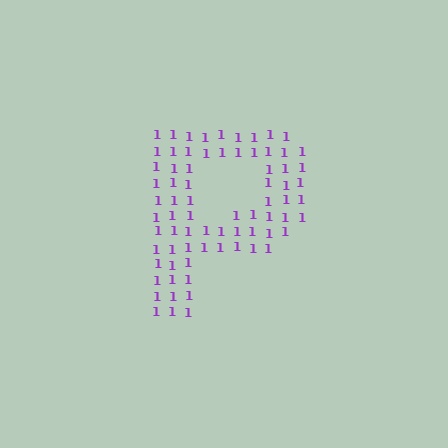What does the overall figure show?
The overall figure shows the letter P.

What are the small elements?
The small elements are digit 1's.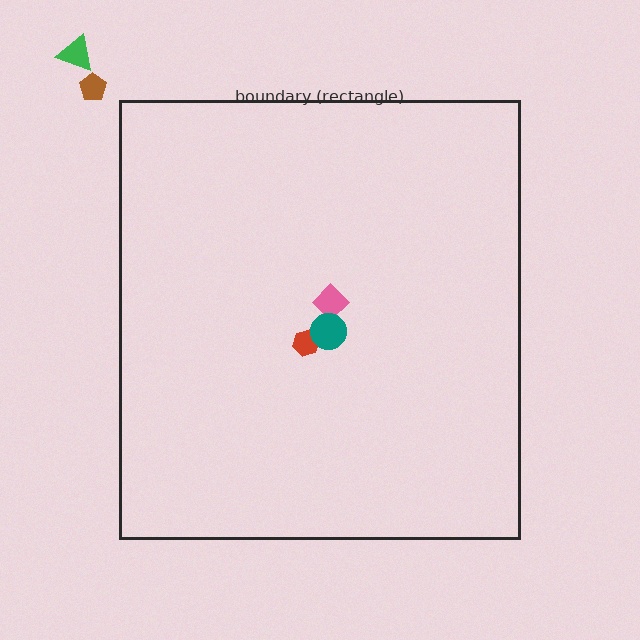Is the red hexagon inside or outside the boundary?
Inside.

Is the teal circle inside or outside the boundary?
Inside.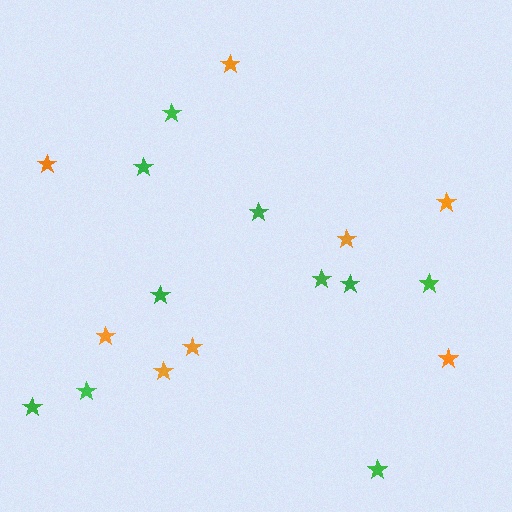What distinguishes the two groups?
There are 2 groups: one group of orange stars (8) and one group of green stars (10).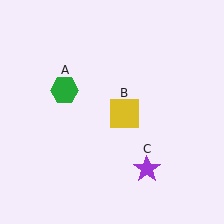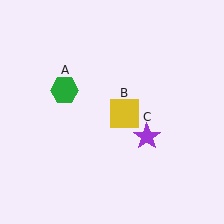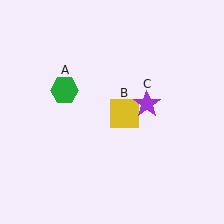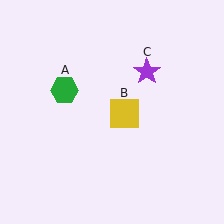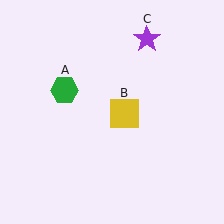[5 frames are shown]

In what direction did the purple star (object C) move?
The purple star (object C) moved up.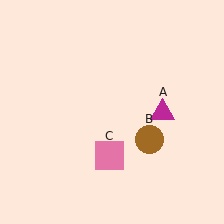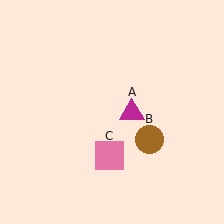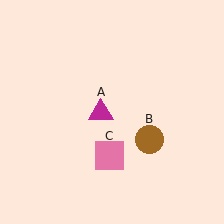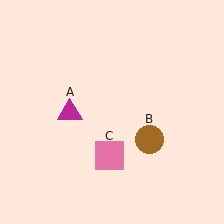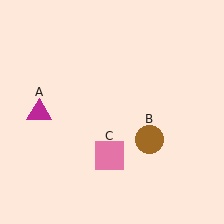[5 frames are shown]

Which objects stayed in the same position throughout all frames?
Brown circle (object B) and pink square (object C) remained stationary.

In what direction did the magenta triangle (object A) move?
The magenta triangle (object A) moved left.